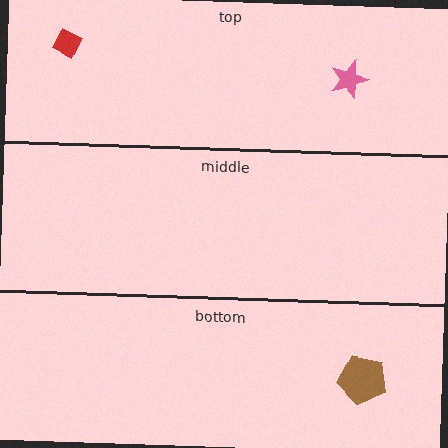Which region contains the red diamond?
The top region.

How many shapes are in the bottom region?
1.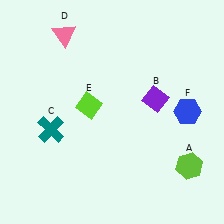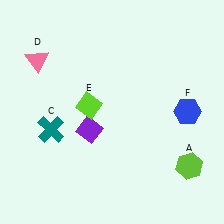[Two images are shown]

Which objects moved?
The objects that moved are: the purple diamond (B), the pink triangle (D).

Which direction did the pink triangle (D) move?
The pink triangle (D) moved left.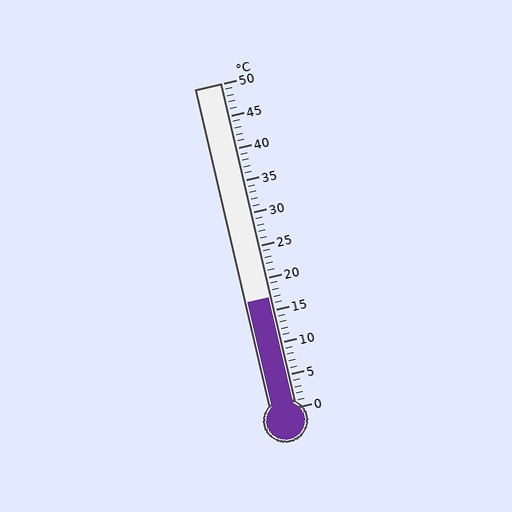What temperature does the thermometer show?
The thermometer shows approximately 17°C.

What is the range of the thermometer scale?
The thermometer scale ranges from 0°C to 50°C.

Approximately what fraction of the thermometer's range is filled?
The thermometer is filled to approximately 35% of its range.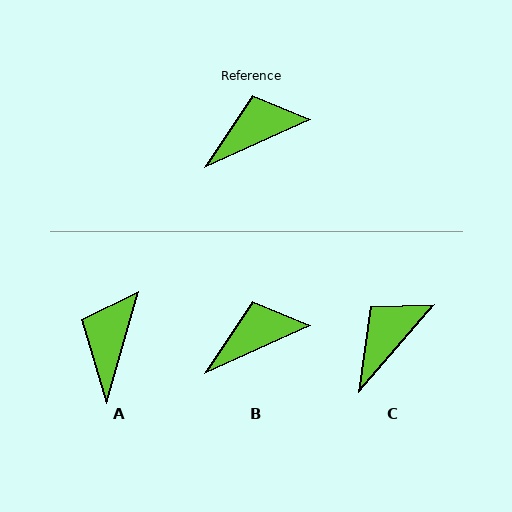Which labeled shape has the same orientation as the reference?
B.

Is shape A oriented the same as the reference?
No, it is off by about 50 degrees.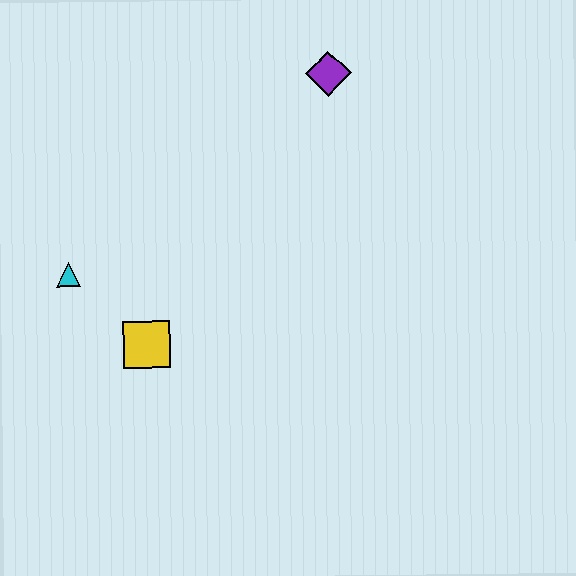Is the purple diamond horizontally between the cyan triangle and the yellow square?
No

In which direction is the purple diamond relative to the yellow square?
The purple diamond is above the yellow square.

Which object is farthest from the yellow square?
The purple diamond is farthest from the yellow square.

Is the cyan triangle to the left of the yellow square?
Yes